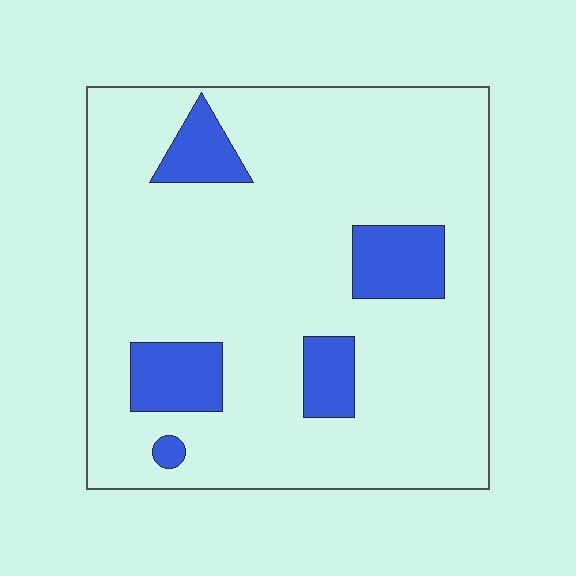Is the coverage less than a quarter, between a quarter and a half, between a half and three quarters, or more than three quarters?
Less than a quarter.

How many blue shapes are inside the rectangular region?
5.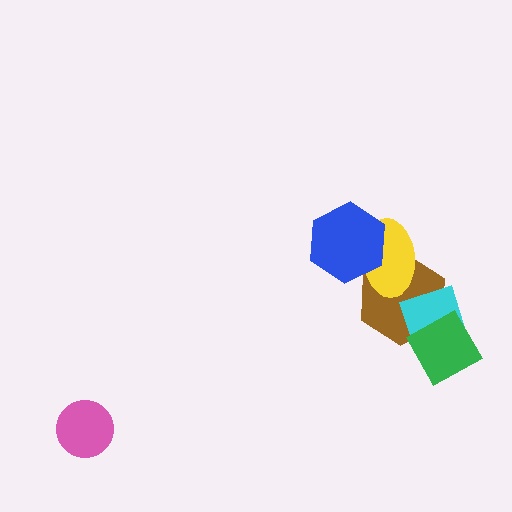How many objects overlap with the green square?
2 objects overlap with the green square.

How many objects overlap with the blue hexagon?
1 object overlaps with the blue hexagon.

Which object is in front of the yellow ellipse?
The blue hexagon is in front of the yellow ellipse.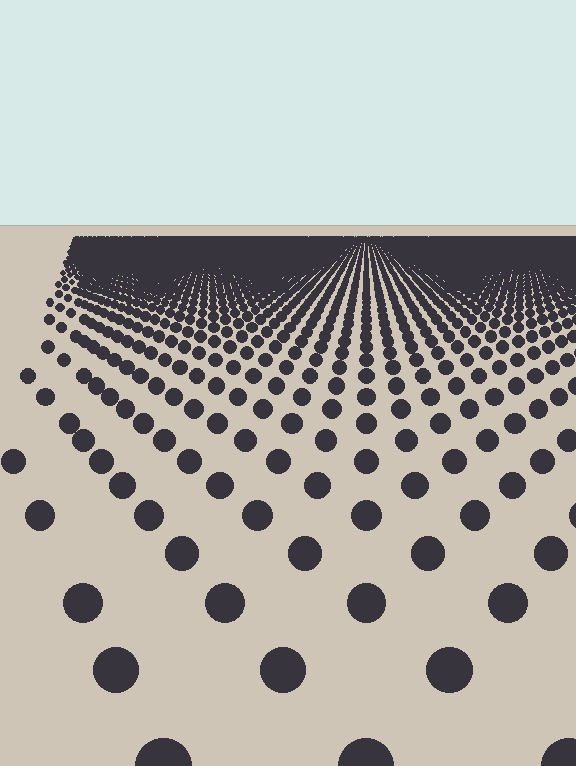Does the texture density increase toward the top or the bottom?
Density increases toward the top.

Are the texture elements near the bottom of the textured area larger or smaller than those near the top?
Larger. Near the bottom, elements are closer to the viewer and appear at a bigger on-screen size.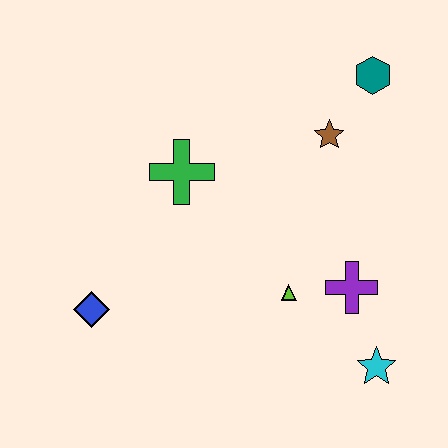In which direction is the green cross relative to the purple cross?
The green cross is to the left of the purple cross.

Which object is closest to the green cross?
The brown star is closest to the green cross.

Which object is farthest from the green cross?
The cyan star is farthest from the green cross.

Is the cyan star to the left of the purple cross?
No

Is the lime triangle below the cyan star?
No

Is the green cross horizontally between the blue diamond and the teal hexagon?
Yes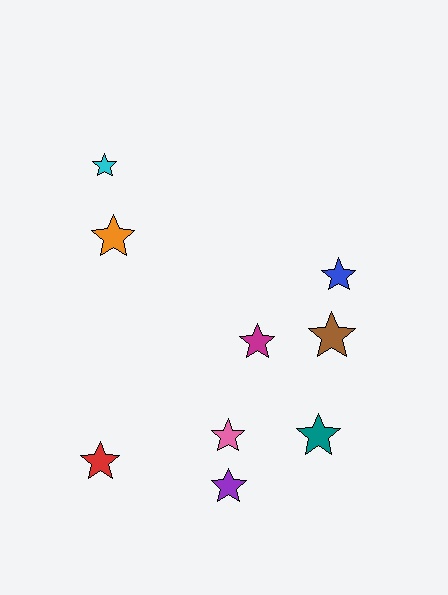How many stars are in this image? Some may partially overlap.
There are 9 stars.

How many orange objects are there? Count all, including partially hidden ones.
There is 1 orange object.